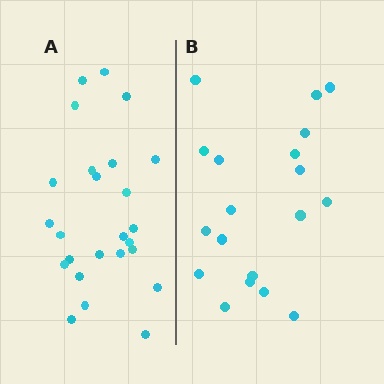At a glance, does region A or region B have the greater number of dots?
Region A (the left region) has more dots.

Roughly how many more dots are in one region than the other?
Region A has about 6 more dots than region B.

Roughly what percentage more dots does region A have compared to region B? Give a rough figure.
About 30% more.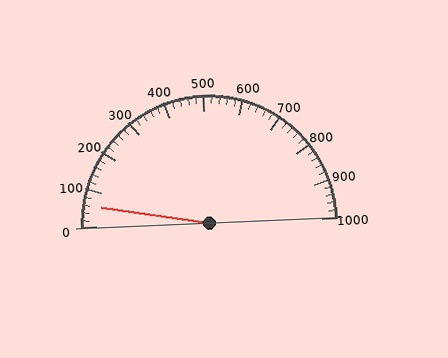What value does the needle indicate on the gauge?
The needle indicates approximately 60.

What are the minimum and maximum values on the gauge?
The gauge ranges from 0 to 1000.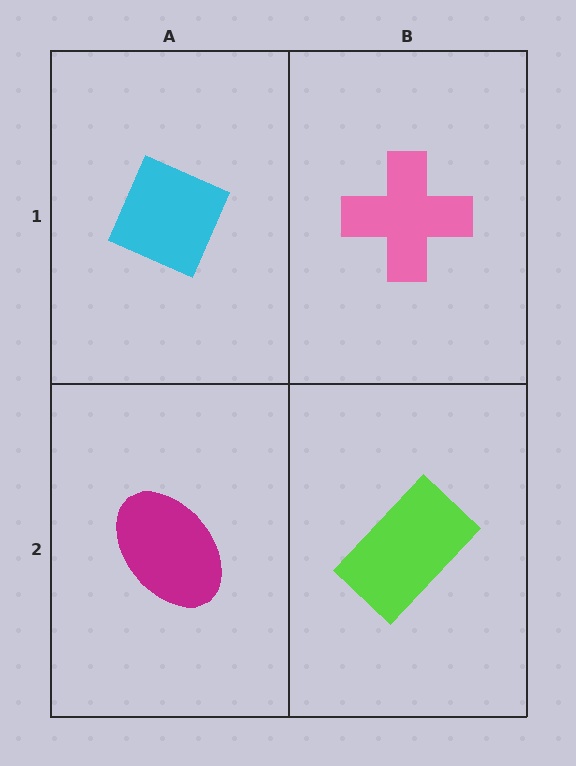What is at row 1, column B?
A pink cross.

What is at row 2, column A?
A magenta ellipse.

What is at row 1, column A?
A cyan diamond.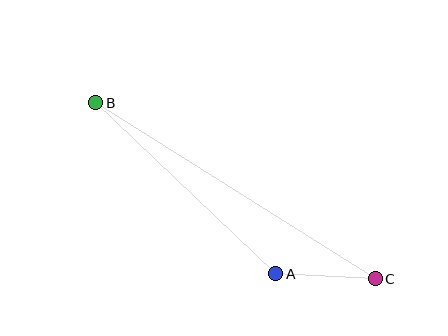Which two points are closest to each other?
Points A and C are closest to each other.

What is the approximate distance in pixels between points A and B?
The distance between A and B is approximately 248 pixels.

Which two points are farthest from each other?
Points B and C are farthest from each other.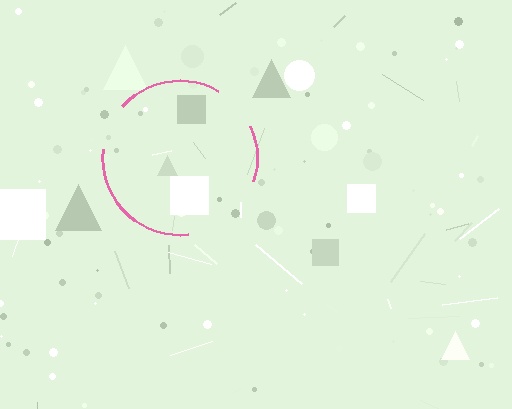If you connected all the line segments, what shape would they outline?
They would outline a circle.